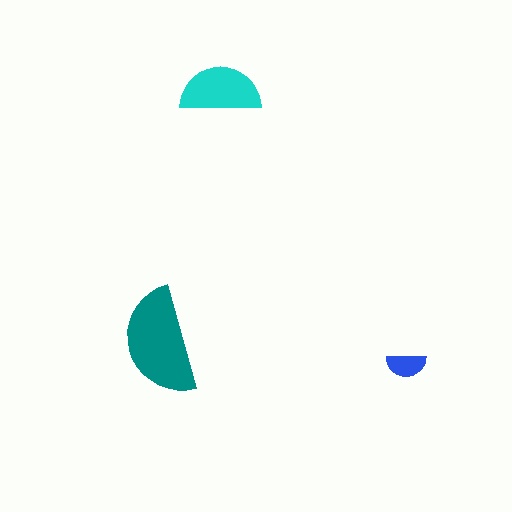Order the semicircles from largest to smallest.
the teal one, the cyan one, the blue one.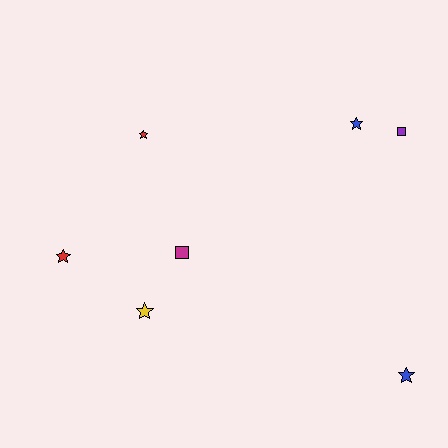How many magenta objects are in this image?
There is 1 magenta object.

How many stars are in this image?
There are 5 stars.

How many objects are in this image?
There are 7 objects.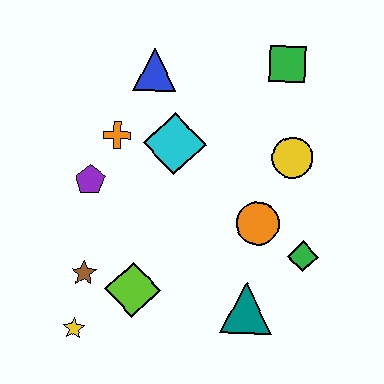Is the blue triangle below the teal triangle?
No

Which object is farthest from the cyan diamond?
The yellow star is farthest from the cyan diamond.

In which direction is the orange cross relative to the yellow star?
The orange cross is above the yellow star.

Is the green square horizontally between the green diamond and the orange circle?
Yes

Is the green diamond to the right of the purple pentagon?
Yes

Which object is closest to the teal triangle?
The green diamond is closest to the teal triangle.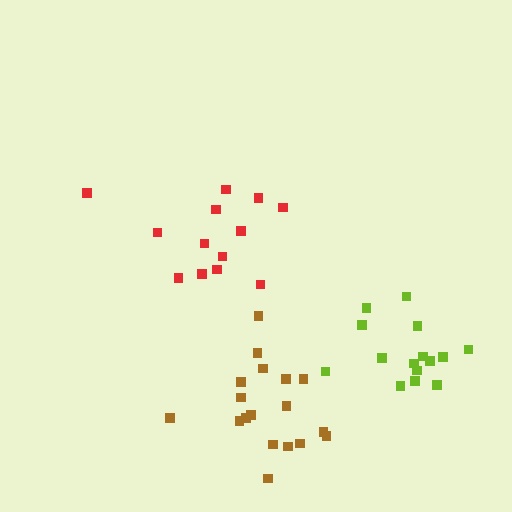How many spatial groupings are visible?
There are 3 spatial groupings.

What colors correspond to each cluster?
The clusters are colored: red, lime, brown.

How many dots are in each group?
Group 1: 13 dots, Group 2: 15 dots, Group 3: 18 dots (46 total).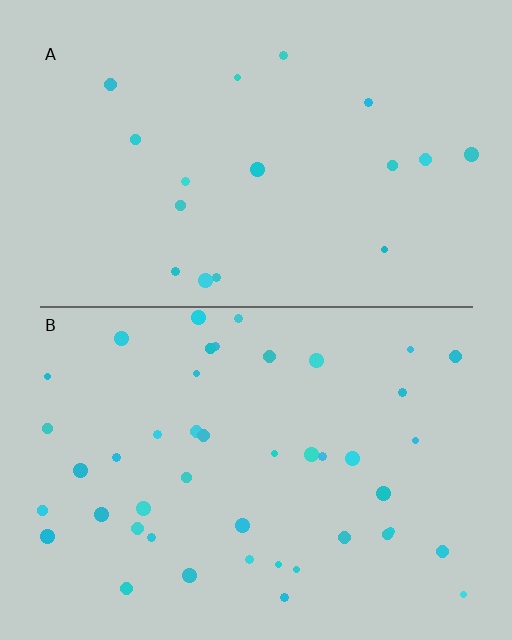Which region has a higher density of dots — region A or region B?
B (the bottom).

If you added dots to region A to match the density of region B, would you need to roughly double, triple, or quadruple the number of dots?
Approximately triple.